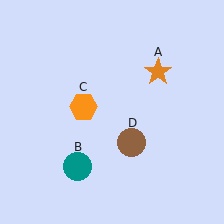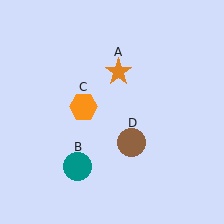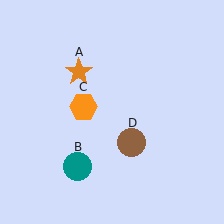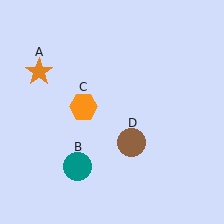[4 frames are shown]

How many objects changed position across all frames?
1 object changed position: orange star (object A).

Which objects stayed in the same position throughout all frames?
Teal circle (object B) and orange hexagon (object C) and brown circle (object D) remained stationary.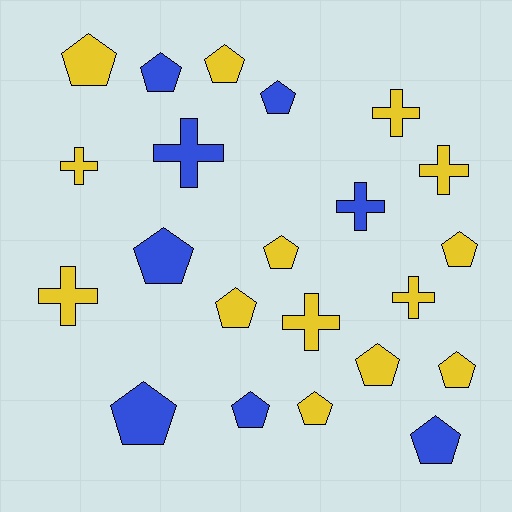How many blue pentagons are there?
There are 6 blue pentagons.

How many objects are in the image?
There are 22 objects.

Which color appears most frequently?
Yellow, with 14 objects.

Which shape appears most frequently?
Pentagon, with 14 objects.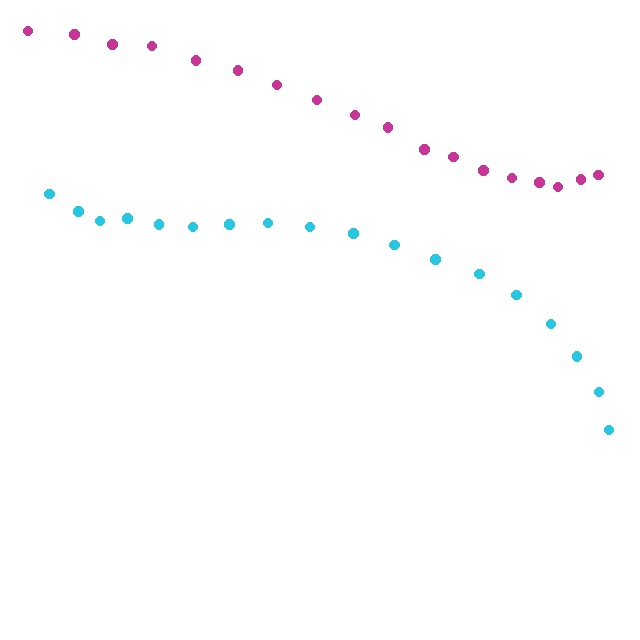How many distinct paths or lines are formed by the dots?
There are 2 distinct paths.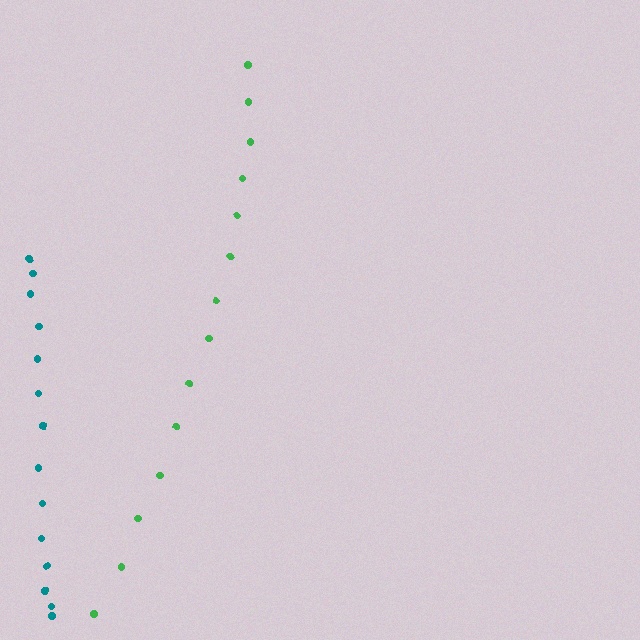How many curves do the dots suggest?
There are 2 distinct paths.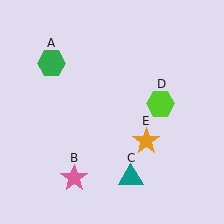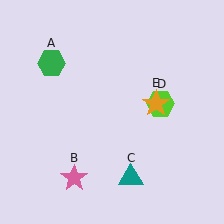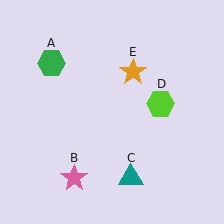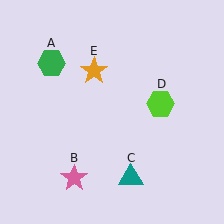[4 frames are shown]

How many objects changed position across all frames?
1 object changed position: orange star (object E).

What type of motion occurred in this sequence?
The orange star (object E) rotated counterclockwise around the center of the scene.